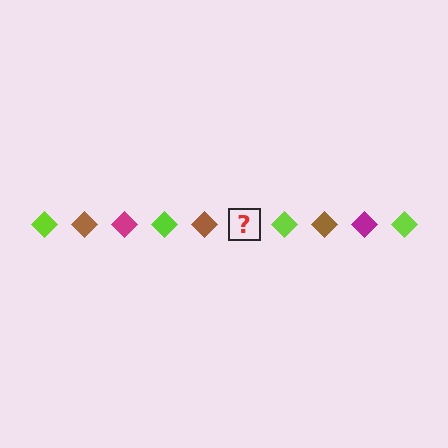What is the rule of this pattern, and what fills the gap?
The rule is that the pattern cycles through lime, brown, magenta diamonds. The gap should be filled with a magenta diamond.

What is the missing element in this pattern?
The missing element is a magenta diamond.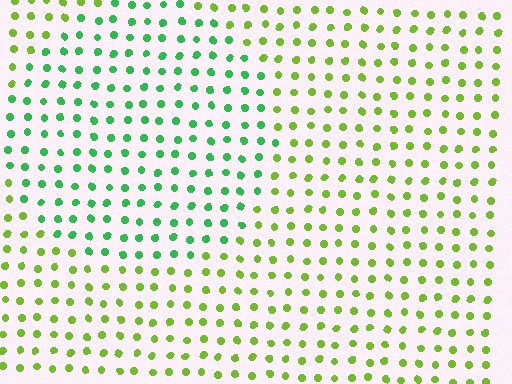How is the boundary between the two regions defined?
The boundary is defined purely by a slight shift in hue (about 43 degrees). Spacing, size, and orientation are identical on both sides.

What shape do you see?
I see a circle.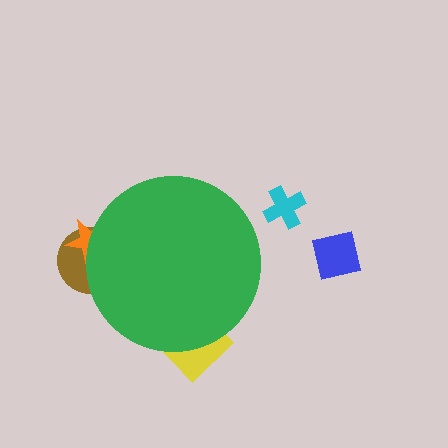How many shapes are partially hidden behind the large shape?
3 shapes are partially hidden.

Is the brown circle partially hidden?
Yes, the brown circle is partially hidden behind the green circle.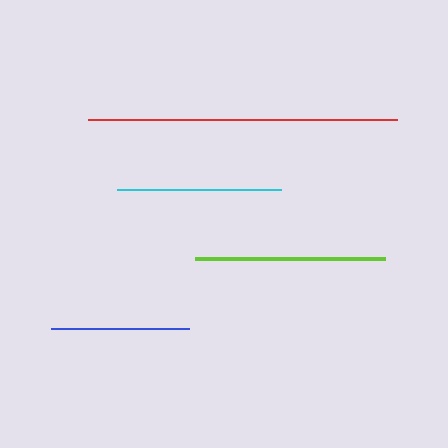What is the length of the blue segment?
The blue segment is approximately 139 pixels long.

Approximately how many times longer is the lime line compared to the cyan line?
The lime line is approximately 1.2 times the length of the cyan line.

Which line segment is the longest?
The red line is the longest at approximately 309 pixels.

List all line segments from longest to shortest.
From longest to shortest: red, lime, cyan, blue.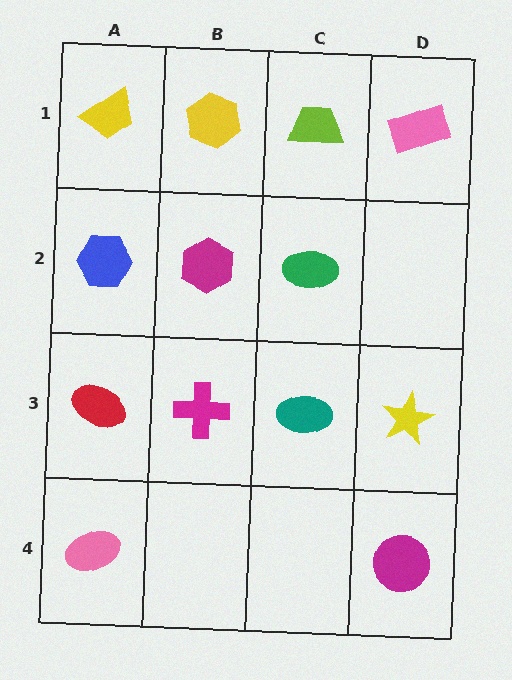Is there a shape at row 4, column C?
No, that cell is empty.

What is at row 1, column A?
A yellow trapezoid.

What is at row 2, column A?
A blue hexagon.